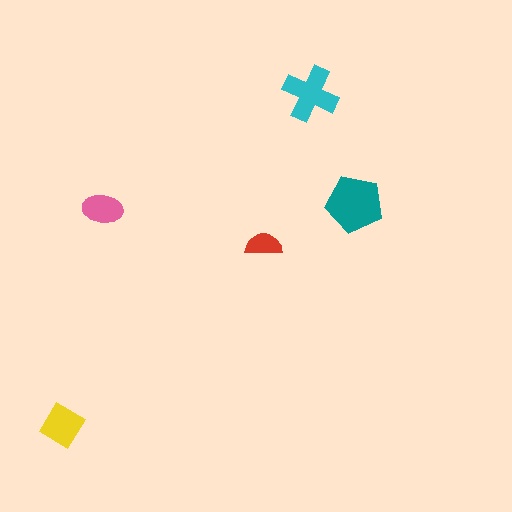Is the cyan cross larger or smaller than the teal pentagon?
Smaller.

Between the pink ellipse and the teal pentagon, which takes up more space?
The teal pentagon.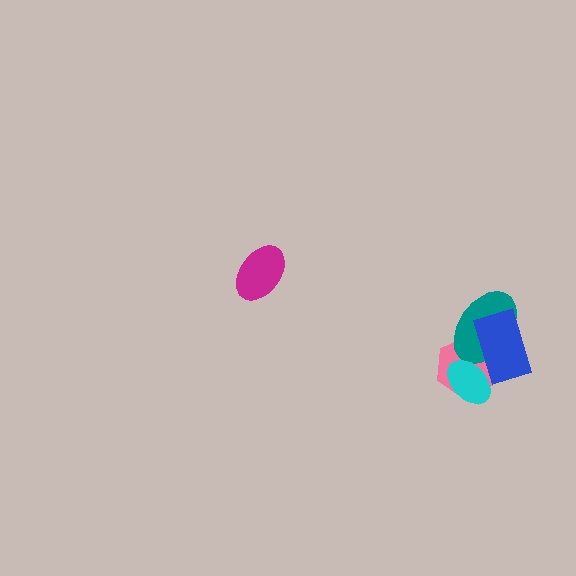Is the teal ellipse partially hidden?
Yes, it is partially covered by another shape.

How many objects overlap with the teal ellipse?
3 objects overlap with the teal ellipse.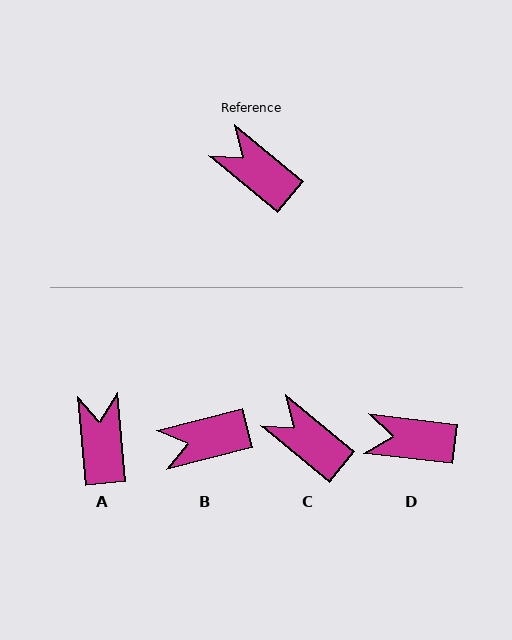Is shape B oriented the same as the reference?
No, it is off by about 54 degrees.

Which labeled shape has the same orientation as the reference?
C.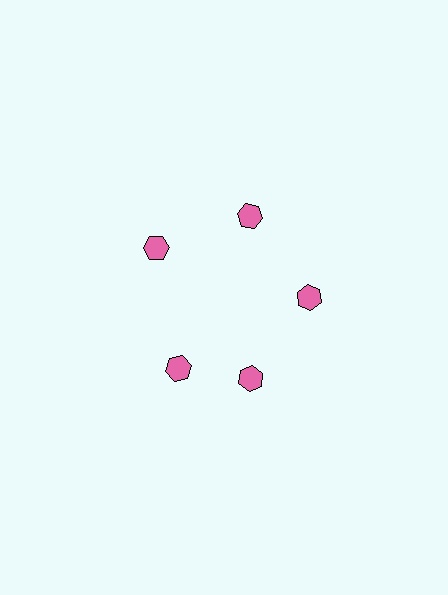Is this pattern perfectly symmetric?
No. The 5 pink hexagons are arranged in a ring, but one element near the 8 o'clock position is rotated out of alignment along the ring, breaking the 5-fold rotational symmetry.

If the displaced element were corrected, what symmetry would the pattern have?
It would have 5-fold rotational symmetry — the pattern would map onto itself every 72 degrees.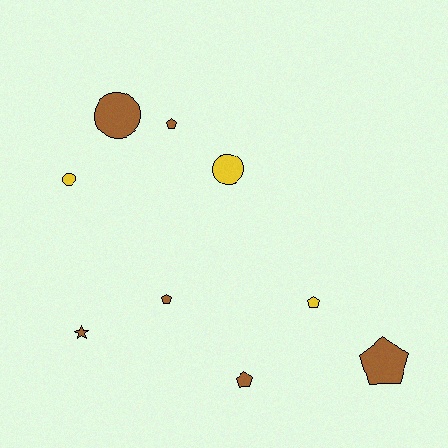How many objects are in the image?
There are 9 objects.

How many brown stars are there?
There is 1 brown star.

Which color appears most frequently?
Brown, with 6 objects.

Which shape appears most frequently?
Pentagon, with 5 objects.